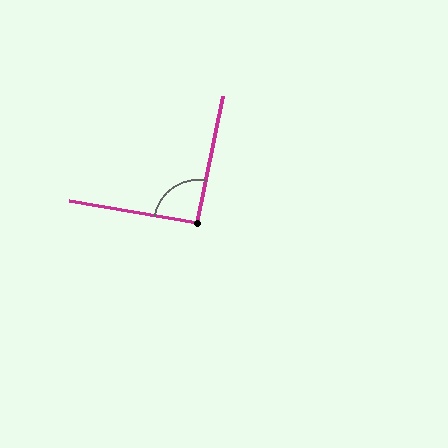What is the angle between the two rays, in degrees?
Approximately 92 degrees.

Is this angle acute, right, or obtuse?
It is approximately a right angle.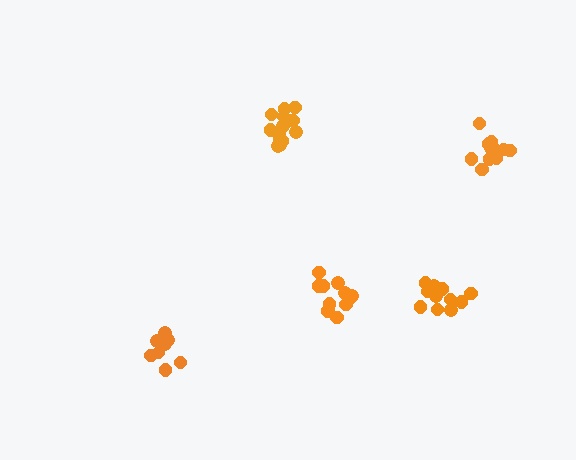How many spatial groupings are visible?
There are 5 spatial groupings.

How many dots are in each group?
Group 1: 9 dots, Group 2: 11 dots, Group 3: 13 dots, Group 4: 12 dots, Group 5: 11 dots (56 total).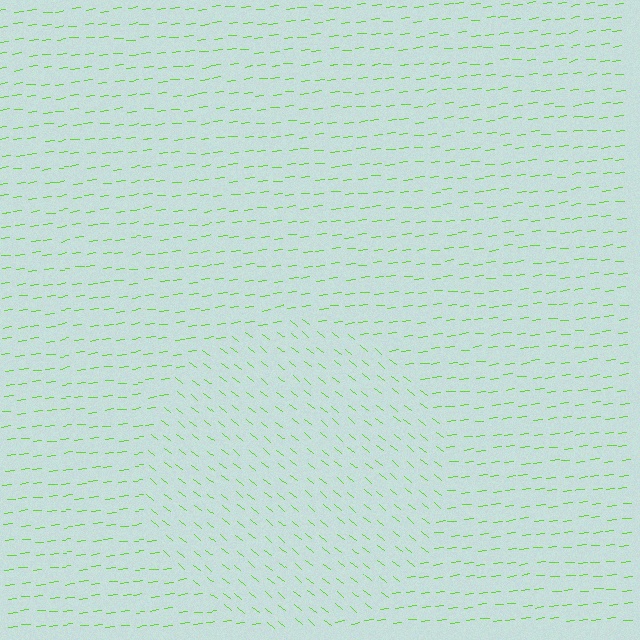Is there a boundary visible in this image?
Yes, there is a texture boundary formed by a change in line orientation.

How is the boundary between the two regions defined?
The boundary is defined purely by a change in line orientation (approximately 45 degrees difference). All lines are the same color and thickness.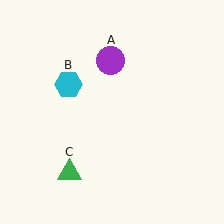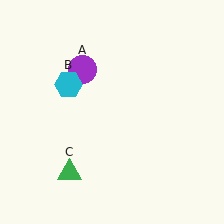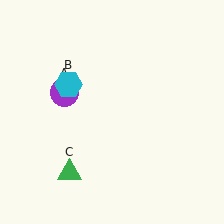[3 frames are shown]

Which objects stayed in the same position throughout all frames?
Cyan hexagon (object B) and green triangle (object C) remained stationary.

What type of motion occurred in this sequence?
The purple circle (object A) rotated counterclockwise around the center of the scene.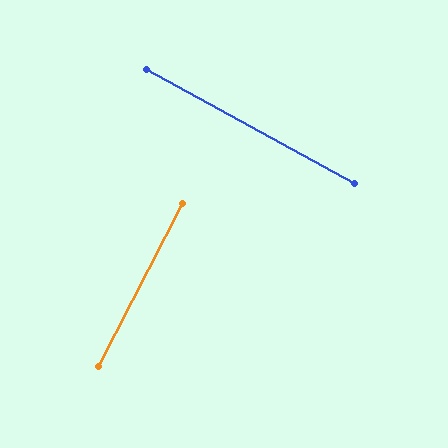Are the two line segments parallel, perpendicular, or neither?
Perpendicular — they meet at approximately 88°.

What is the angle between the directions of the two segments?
Approximately 88 degrees.